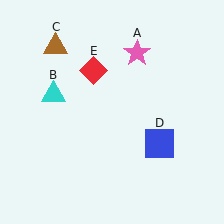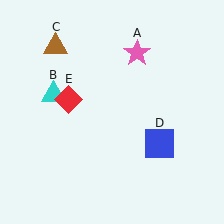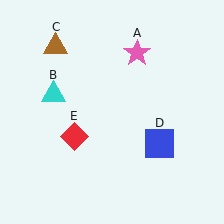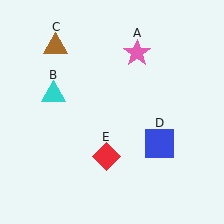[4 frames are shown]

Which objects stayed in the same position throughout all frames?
Pink star (object A) and cyan triangle (object B) and brown triangle (object C) and blue square (object D) remained stationary.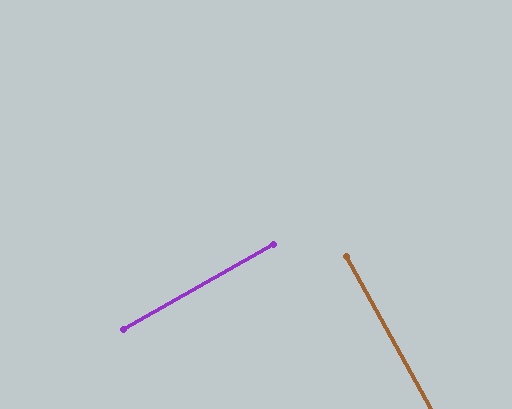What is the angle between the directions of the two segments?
Approximately 89 degrees.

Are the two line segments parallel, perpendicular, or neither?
Perpendicular — they meet at approximately 89°.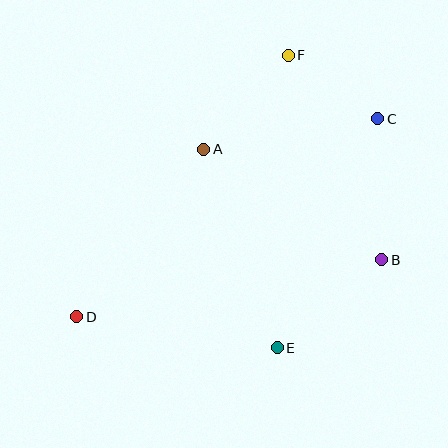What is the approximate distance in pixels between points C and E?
The distance between C and E is approximately 250 pixels.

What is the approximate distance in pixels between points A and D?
The distance between A and D is approximately 210 pixels.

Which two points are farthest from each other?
Points C and D are farthest from each other.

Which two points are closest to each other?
Points C and F are closest to each other.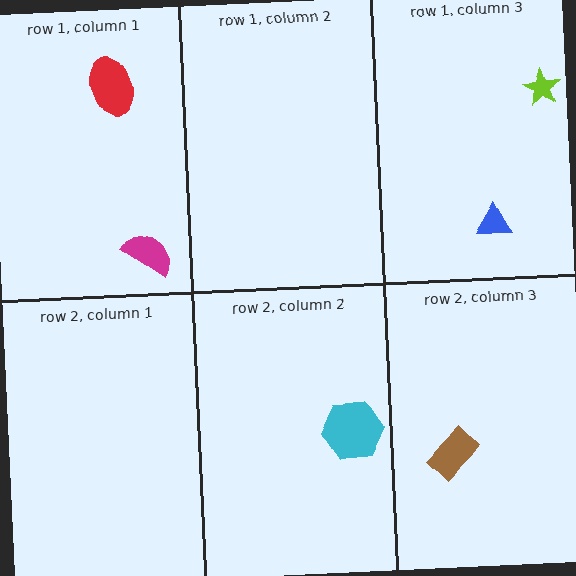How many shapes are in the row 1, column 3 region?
2.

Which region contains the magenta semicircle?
The row 1, column 1 region.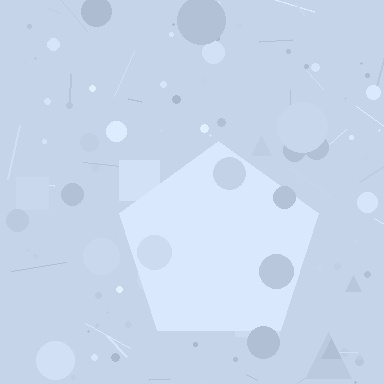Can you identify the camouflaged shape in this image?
The camouflaged shape is a pentagon.